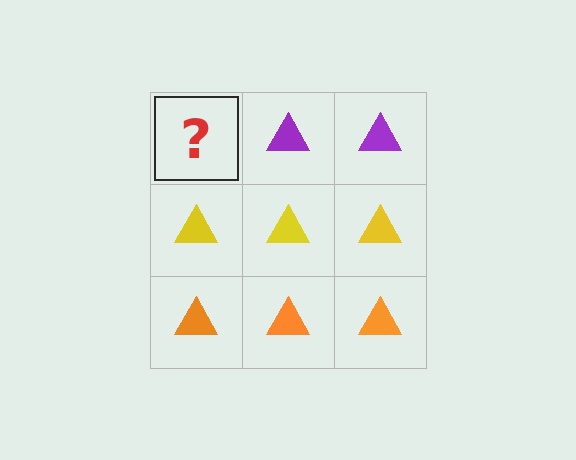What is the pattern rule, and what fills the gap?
The rule is that each row has a consistent color. The gap should be filled with a purple triangle.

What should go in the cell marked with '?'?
The missing cell should contain a purple triangle.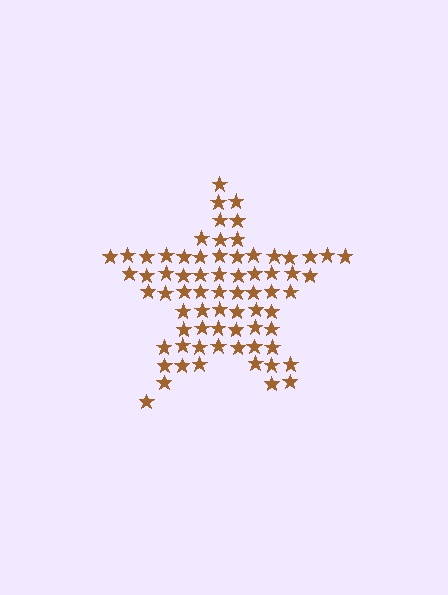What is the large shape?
The large shape is a star.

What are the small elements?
The small elements are stars.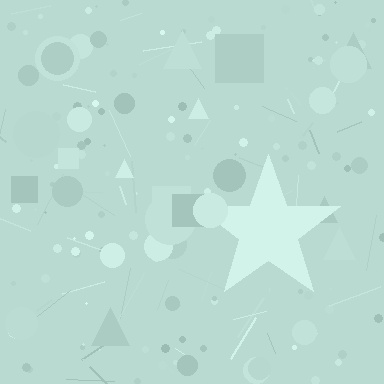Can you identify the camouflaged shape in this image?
The camouflaged shape is a star.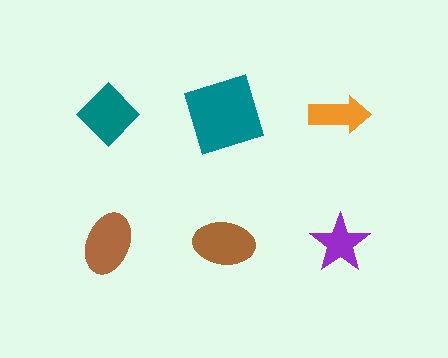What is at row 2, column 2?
A brown ellipse.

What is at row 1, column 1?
A teal diamond.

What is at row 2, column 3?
A purple star.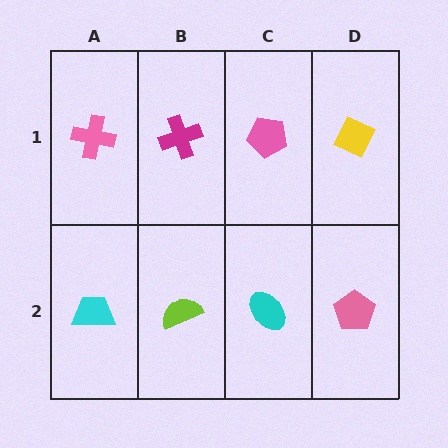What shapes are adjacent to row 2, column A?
A pink cross (row 1, column A), a lime semicircle (row 2, column B).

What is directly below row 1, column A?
A cyan trapezoid.